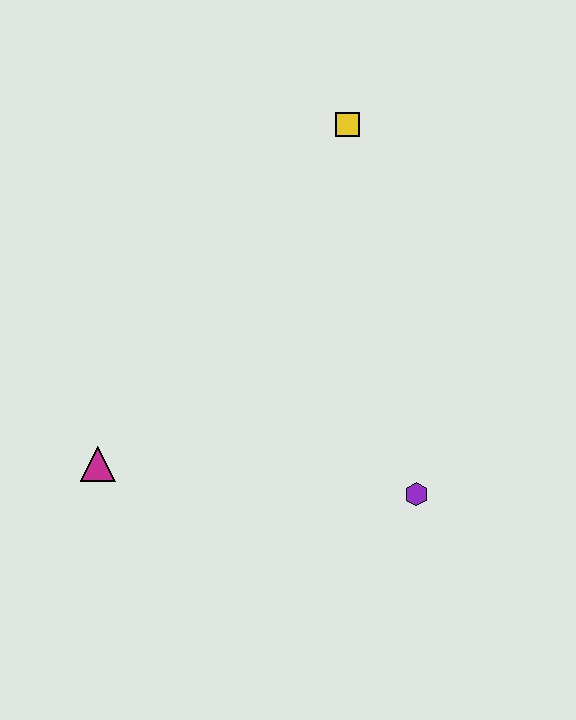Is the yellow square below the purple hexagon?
No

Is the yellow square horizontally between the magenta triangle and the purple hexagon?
Yes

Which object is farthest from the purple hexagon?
The yellow square is farthest from the purple hexagon.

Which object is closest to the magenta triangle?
The purple hexagon is closest to the magenta triangle.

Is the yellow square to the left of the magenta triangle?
No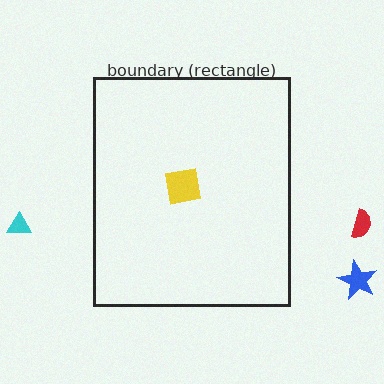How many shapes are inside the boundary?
1 inside, 3 outside.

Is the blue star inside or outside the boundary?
Outside.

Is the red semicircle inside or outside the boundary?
Outside.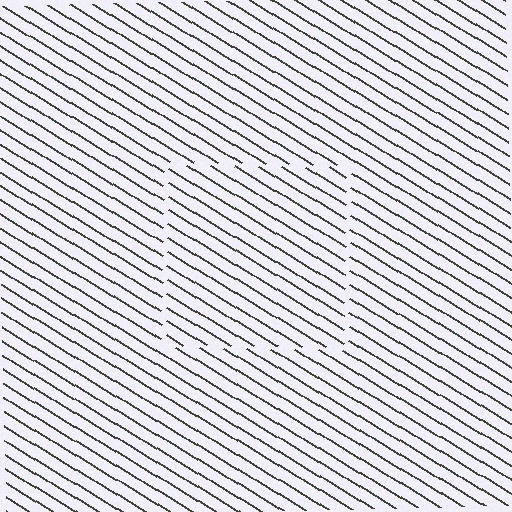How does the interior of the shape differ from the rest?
The interior of the shape contains the same grating, shifted by half a period — the contour is defined by the phase discontinuity where line-ends from the inner and outer gratings abut.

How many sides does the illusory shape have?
4 sides — the line-ends trace a square.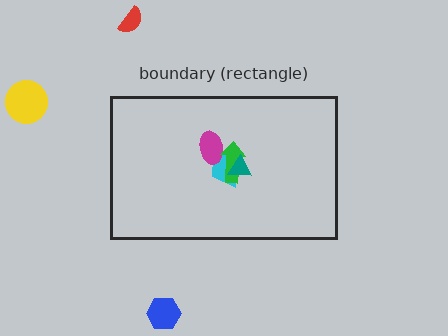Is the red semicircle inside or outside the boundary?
Outside.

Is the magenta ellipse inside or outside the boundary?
Inside.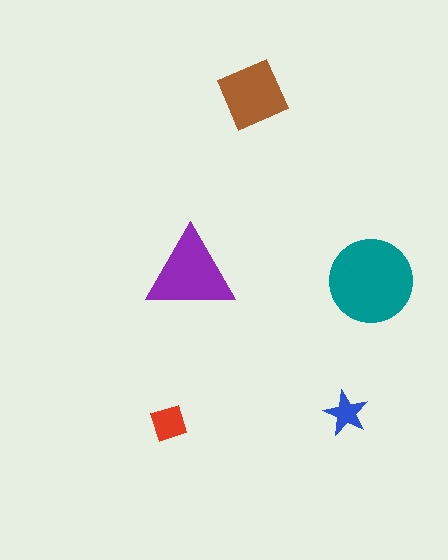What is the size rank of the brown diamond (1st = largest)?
3rd.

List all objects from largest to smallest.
The teal circle, the purple triangle, the brown diamond, the red square, the blue star.